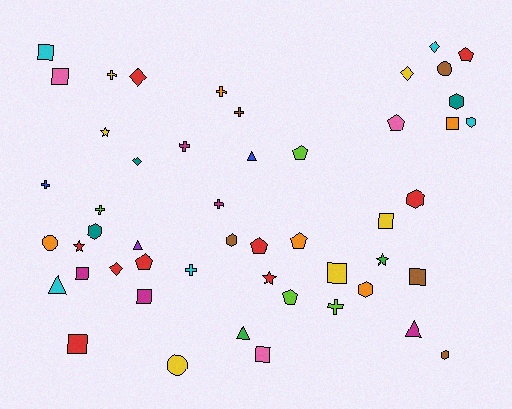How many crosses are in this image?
There are 9 crosses.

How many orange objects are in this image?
There are 5 orange objects.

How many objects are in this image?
There are 50 objects.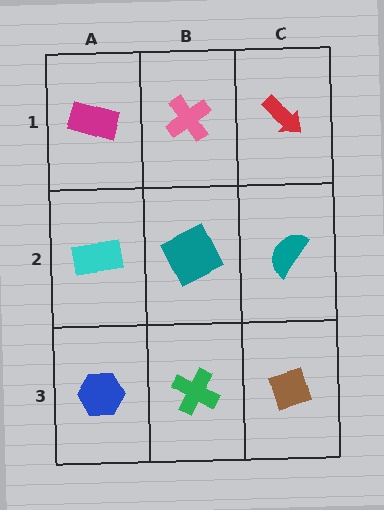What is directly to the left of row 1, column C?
A pink cross.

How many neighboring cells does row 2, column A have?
3.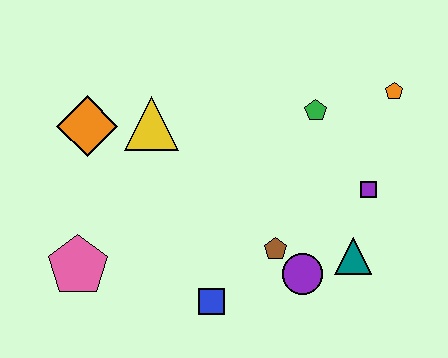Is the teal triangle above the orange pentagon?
No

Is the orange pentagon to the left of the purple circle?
No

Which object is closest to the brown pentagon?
The purple circle is closest to the brown pentagon.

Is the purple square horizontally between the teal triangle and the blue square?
No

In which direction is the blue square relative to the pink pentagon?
The blue square is to the right of the pink pentagon.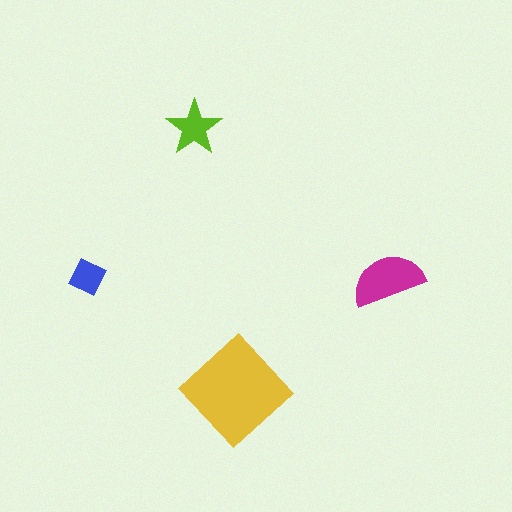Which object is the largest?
The yellow diamond.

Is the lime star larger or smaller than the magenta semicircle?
Smaller.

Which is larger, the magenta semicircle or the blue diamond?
The magenta semicircle.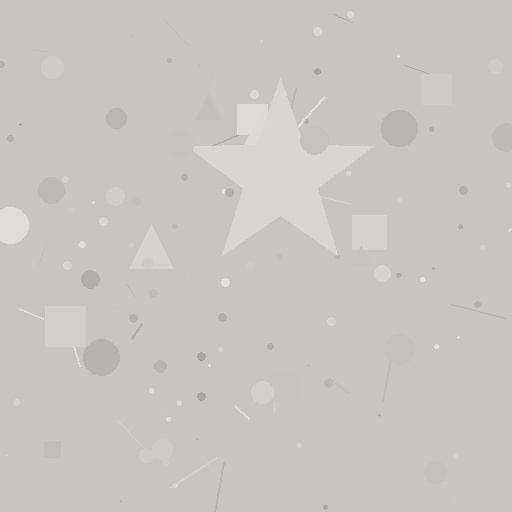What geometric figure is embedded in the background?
A star is embedded in the background.